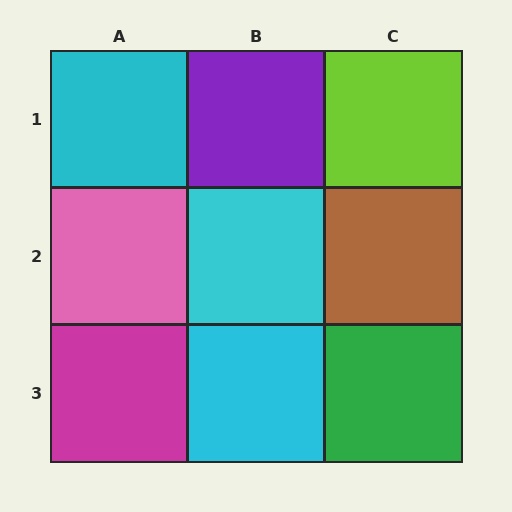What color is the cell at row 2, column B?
Cyan.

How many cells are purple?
1 cell is purple.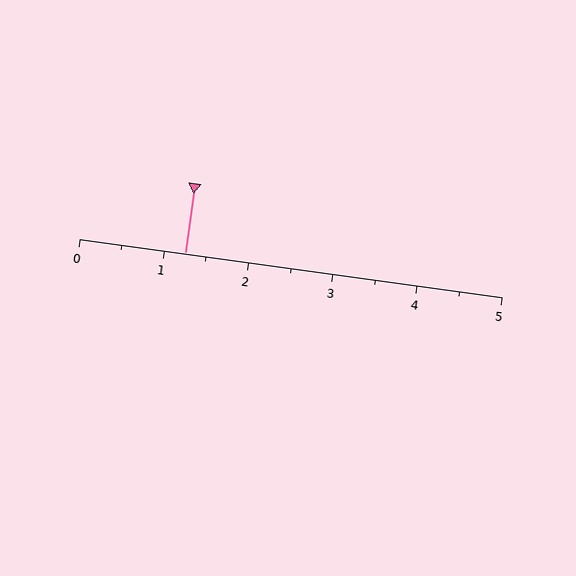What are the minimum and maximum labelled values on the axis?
The axis runs from 0 to 5.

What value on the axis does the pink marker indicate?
The marker indicates approximately 1.2.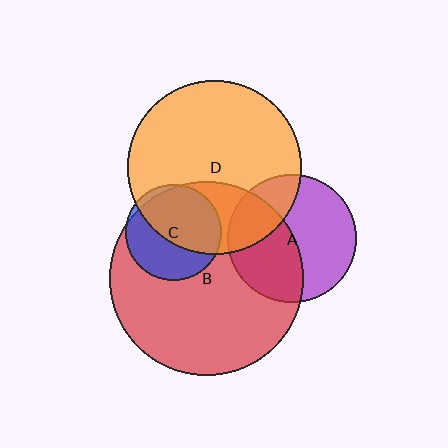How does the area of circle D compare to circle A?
Approximately 1.8 times.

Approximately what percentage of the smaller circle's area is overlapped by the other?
Approximately 55%.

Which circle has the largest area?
Circle B (red).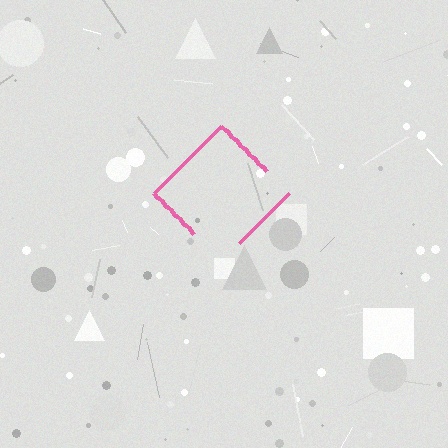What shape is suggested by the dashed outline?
The dashed outline suggests a diamond.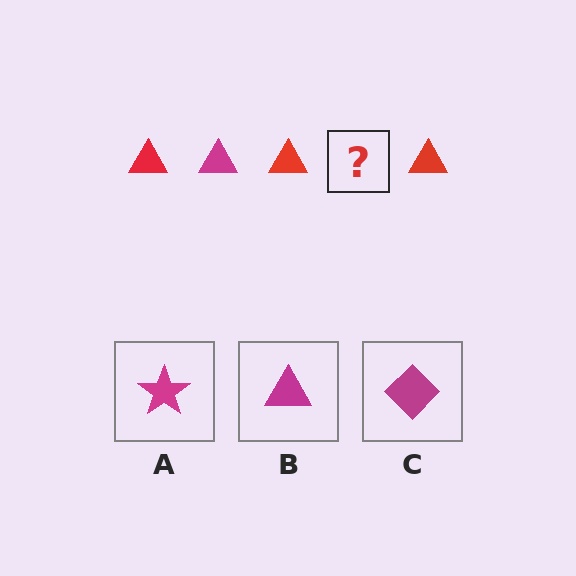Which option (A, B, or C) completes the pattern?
B.